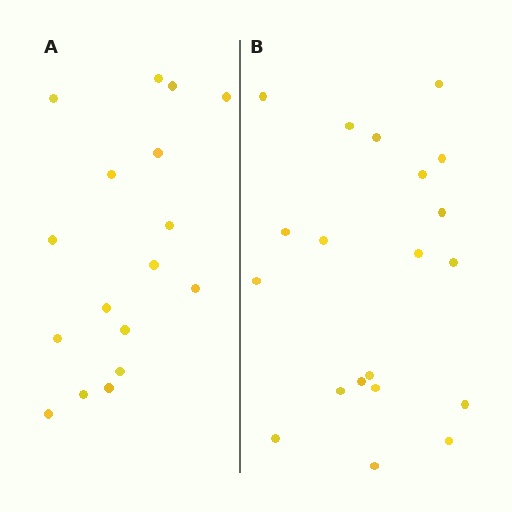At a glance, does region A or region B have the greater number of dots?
Region B (the right region) has more dots.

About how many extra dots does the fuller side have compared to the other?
Region B has just a few more — roughly 2 or 3 more dots than region A.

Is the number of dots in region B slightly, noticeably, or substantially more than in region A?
Region B has only slightly more — the two regions are fairly close. The ratio is roughly 1.2 to 1.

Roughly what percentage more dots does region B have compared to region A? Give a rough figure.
About 20% more.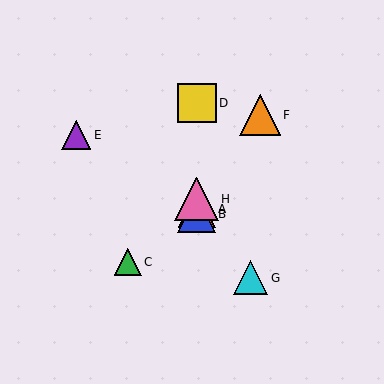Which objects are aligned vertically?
Objects A, B, D, H are aligned vertically.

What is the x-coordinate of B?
Object B is at x≈197.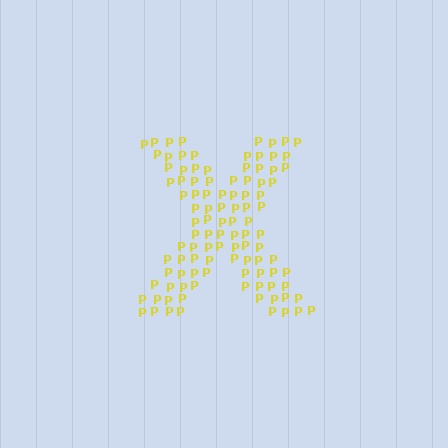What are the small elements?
The small elements are letter P's.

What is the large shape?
The large shape is the letter X.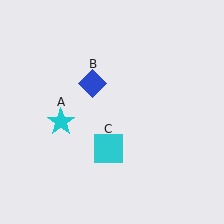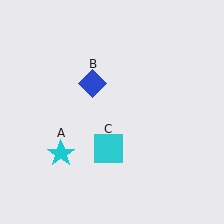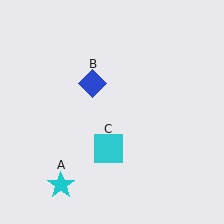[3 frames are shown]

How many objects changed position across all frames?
1 object changed position: cyan star (object A).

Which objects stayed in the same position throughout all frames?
Blue diamond (object B) and cyan square (object C) remained stationary.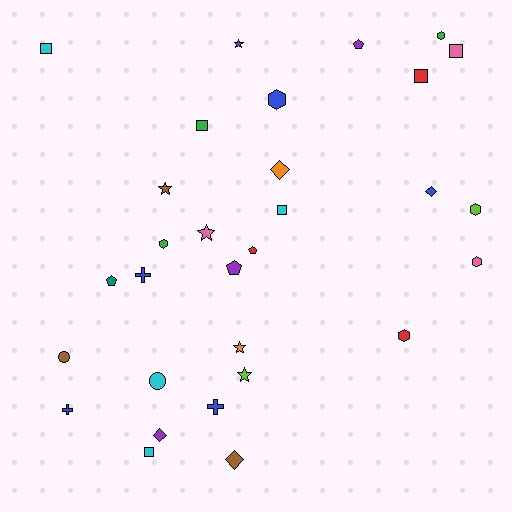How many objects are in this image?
There are 30 objects.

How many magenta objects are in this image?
There are no magenta objects.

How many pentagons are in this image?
There are 4 pentagons.